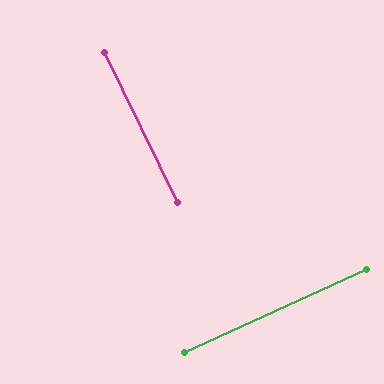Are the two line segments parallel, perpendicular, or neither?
Perpendicular — they meet at approximately 89°.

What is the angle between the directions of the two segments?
Approximately 89 degrees.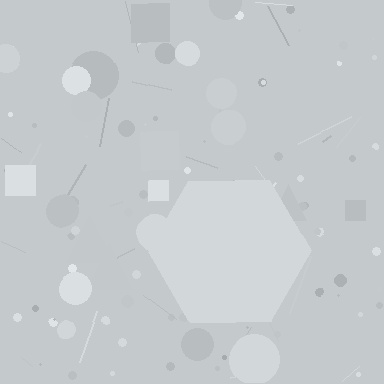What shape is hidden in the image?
A hexagon is hidden in the image.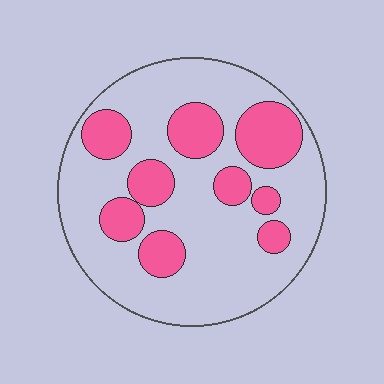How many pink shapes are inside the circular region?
9.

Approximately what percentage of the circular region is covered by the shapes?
Approximately 30%.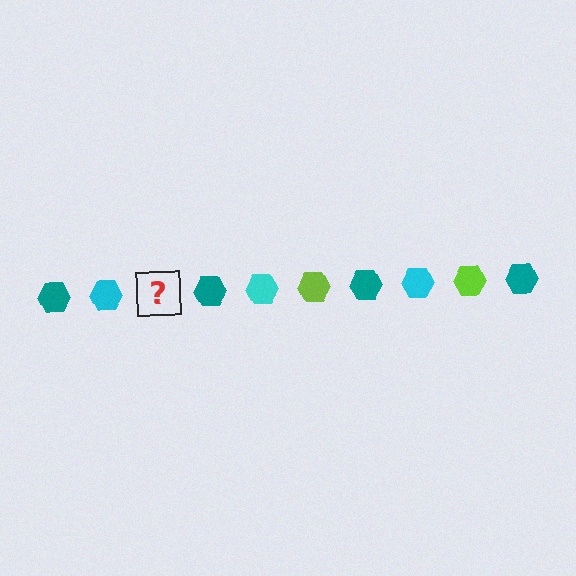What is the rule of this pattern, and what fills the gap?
The rule is that the pattern cycles through teal, cyan, lime hexagons. The gap should be filled with a lime hexagon.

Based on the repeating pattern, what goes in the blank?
The blank should be a lime hexagon.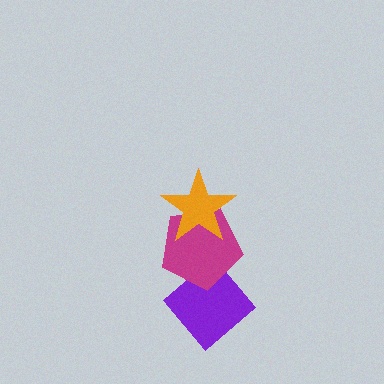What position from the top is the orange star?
The orange star is 1st from the top.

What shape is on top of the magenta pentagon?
The orange star is on top of the magenta pentagon.